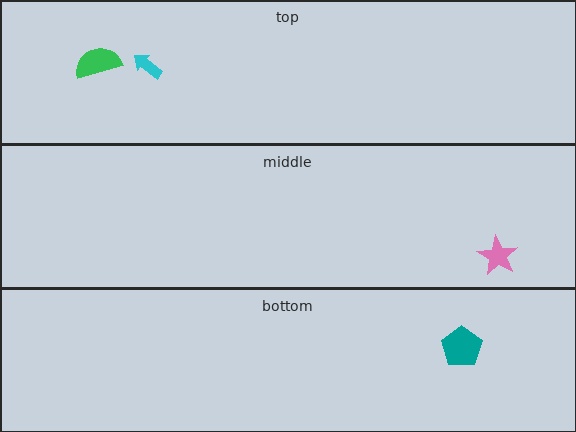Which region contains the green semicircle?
The top region.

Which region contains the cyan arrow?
The top region.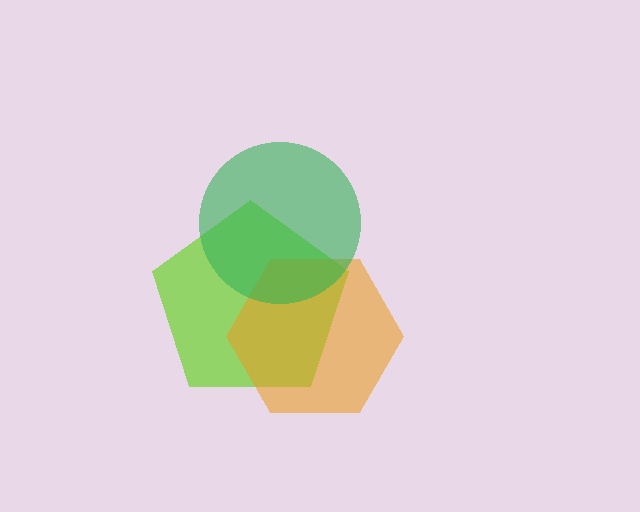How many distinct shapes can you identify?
There are 3 distinct shapes: a lime pentagon, an orange hexagon, a green circle.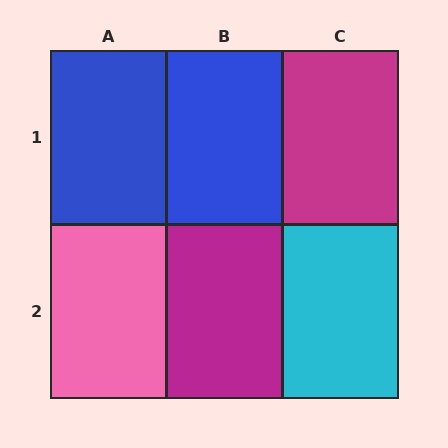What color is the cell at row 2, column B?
Magenta.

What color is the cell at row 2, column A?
Pink.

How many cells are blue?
2 cells are blue.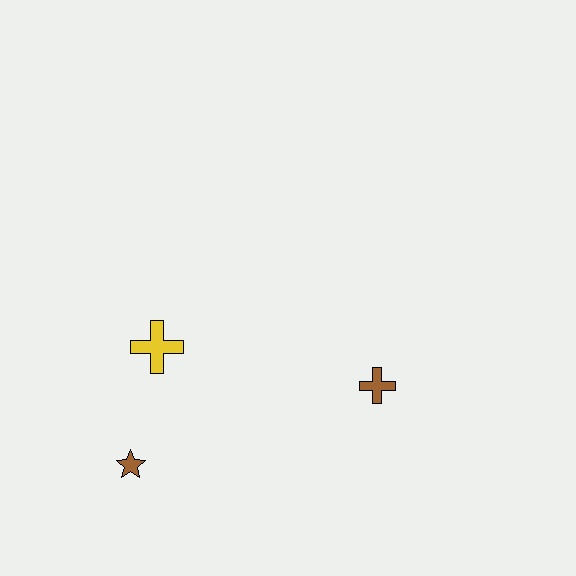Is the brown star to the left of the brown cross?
Yes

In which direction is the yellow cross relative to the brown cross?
The yellow cross is to the left of the brown cross.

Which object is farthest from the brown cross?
The brown star is farthest from the brown cross.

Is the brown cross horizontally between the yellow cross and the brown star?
No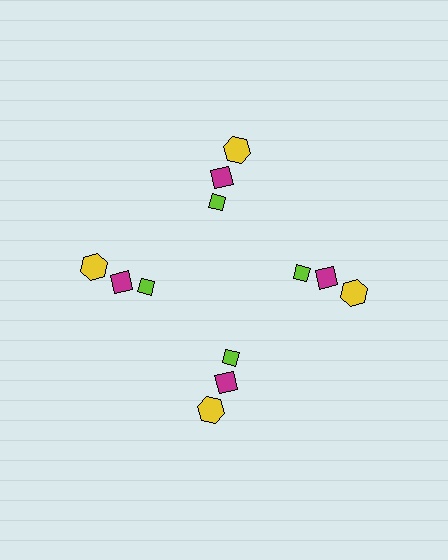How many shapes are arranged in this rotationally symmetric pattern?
There are 12 shapes, arranged in 4 groups of 3.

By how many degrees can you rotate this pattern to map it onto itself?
The pattern maps onto itself every 90 degrees of rotation.